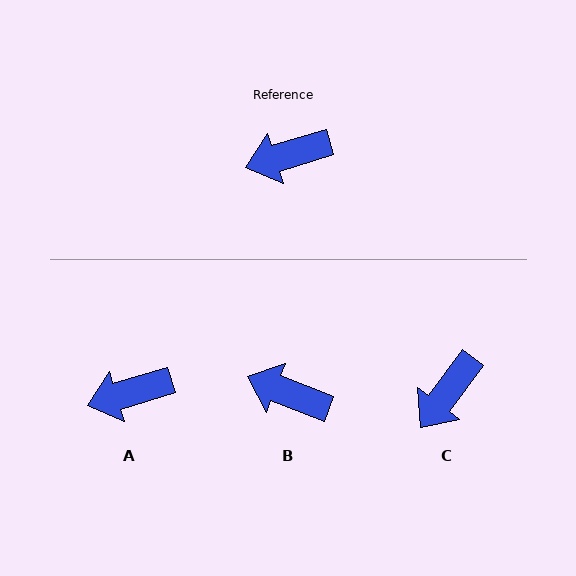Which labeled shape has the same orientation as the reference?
A.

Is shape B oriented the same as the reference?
No, it is off by about 38 degrees.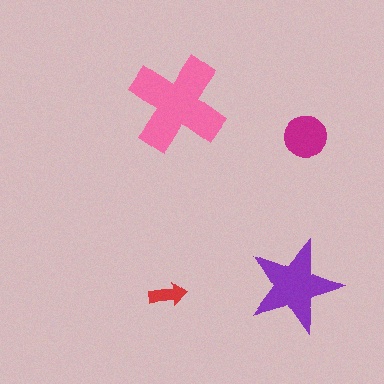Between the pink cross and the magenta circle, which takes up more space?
The pink cross.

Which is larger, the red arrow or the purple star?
The purple star.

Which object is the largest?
The pink cross.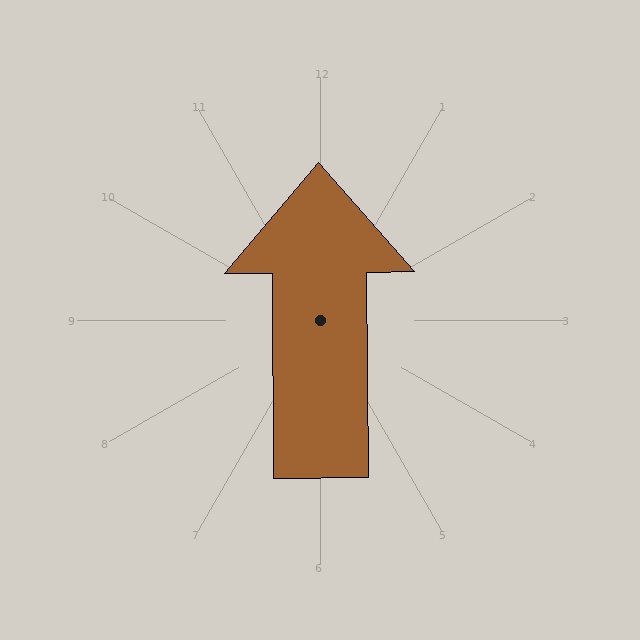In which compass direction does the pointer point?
North.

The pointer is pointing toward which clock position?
Roughly 12 o'clock.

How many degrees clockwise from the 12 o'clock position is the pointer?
Approximately 360 degrees.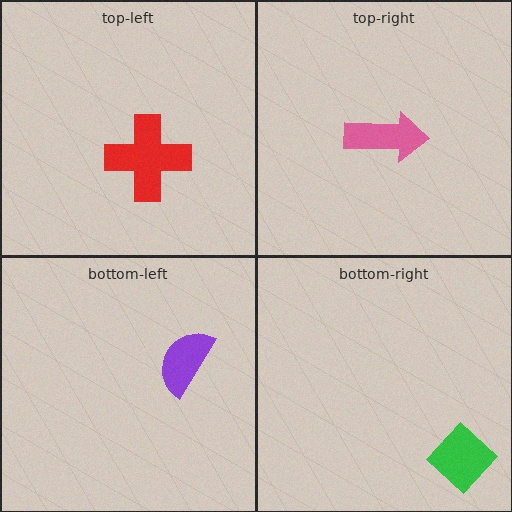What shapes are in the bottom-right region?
The green diamond.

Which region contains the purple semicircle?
The bottom-left region.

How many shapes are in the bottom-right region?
1.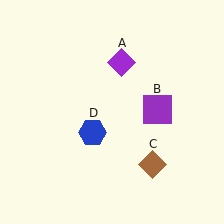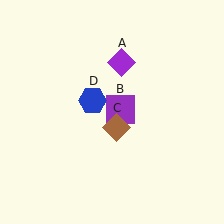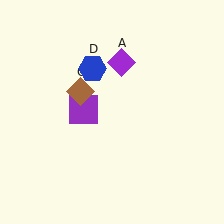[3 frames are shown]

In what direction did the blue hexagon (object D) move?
The blue hexagon (object D) moved up.